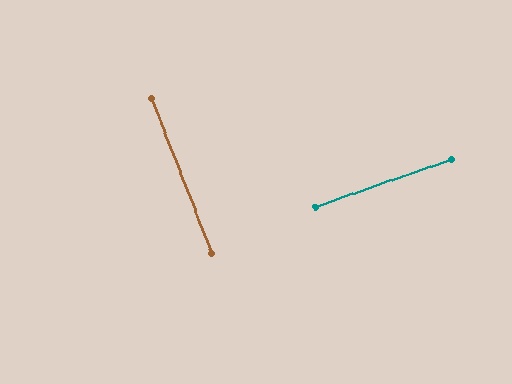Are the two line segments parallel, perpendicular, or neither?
Perpendicular — they meet at approximately 88°.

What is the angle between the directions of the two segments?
Approximately 88 degrees.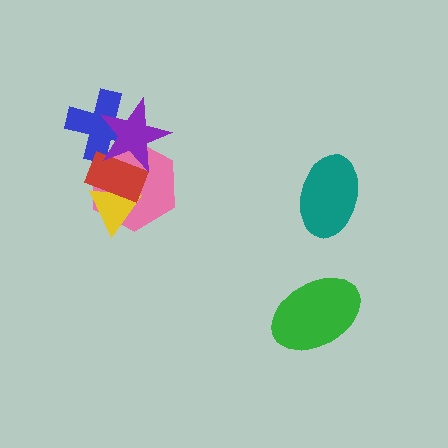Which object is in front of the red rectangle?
The purple star is in front of the red rectangle.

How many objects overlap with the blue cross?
3 objects overlap with the blue cross.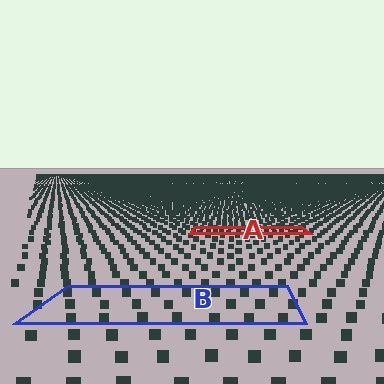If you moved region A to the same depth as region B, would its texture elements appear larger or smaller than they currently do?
They would appear larger. At a closer depth, the same texture elements are projected at a bigger on-screen size.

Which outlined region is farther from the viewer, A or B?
Region A is farther from the viewer — the texture elements inside it appear smaller and more densely packed.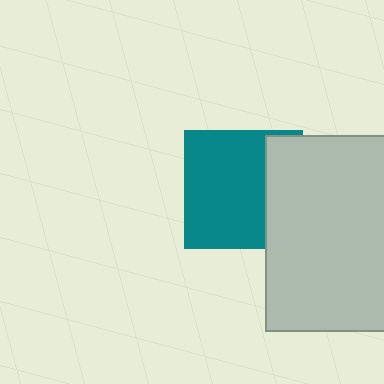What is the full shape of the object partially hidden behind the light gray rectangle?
The partially hidden object is a teal square.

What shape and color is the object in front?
The object in front is a light gray rectangle.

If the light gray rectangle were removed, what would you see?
You would see the complete teal square.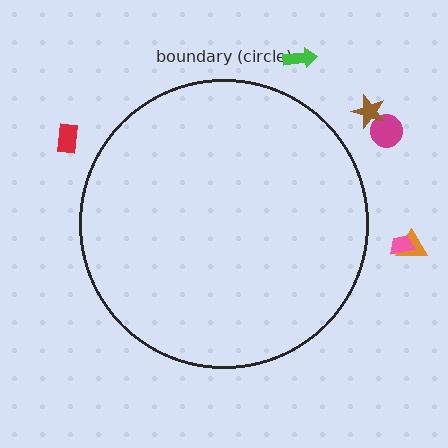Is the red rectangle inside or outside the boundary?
Outside.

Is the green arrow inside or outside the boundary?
Outside.